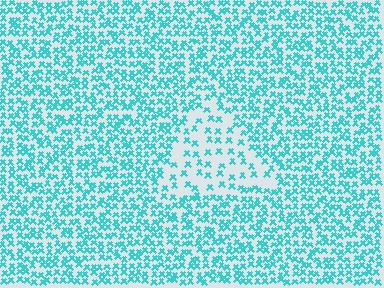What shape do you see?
I see a triangle.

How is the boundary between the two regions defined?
The boundary is defined by a change in element density (approximately 2.3x ratio). All elements are the same color, size, and shape.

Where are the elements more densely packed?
The elements are more densely packed outside the triangle boundary.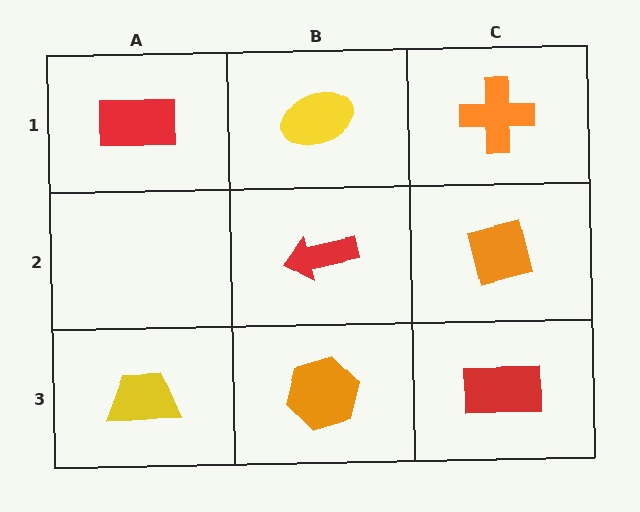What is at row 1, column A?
A red rectangle.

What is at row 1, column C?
An orange cross.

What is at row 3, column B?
An orange hexagon.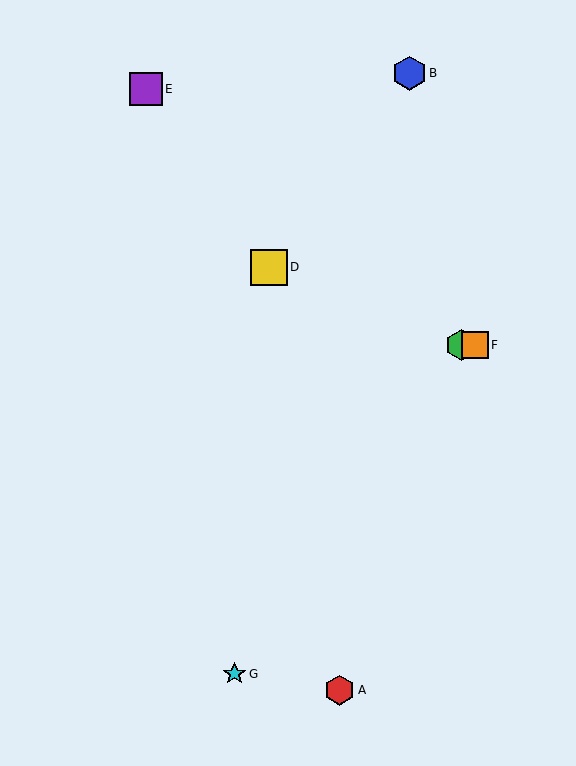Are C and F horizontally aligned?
Yes, both are at y≈345.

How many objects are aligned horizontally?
2 objects (C, F) are aligned horizontally.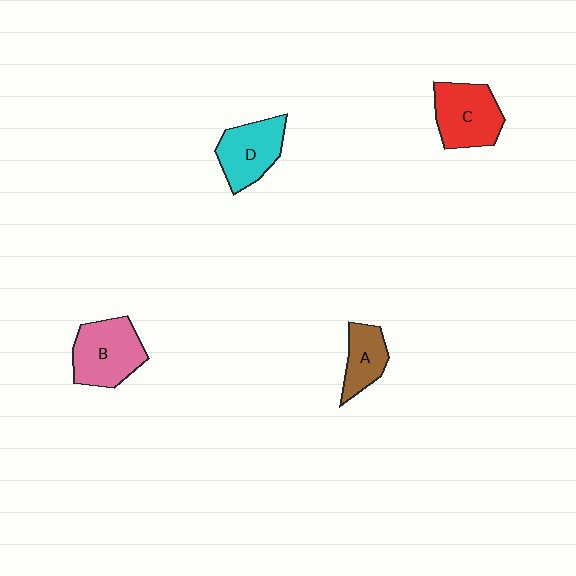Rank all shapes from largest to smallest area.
From largest to smallest: B (pink), C (red), D (cyan), A (brown).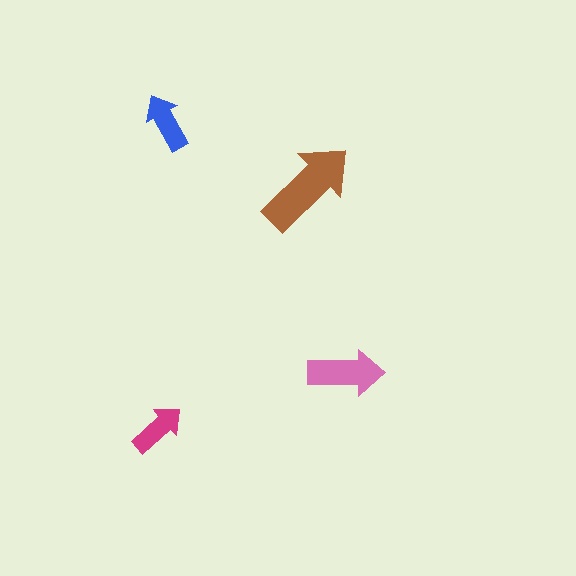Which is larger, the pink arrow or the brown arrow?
The brown one.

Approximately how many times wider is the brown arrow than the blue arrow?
About 1.5 times wider.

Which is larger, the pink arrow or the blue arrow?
The pink one.